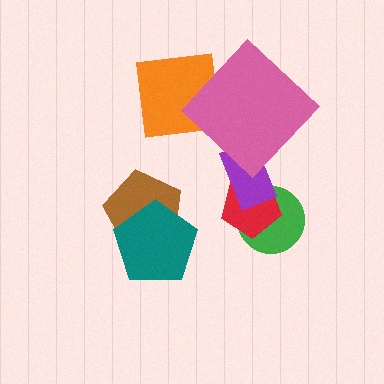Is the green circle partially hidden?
Yes, it is partially covered by another shape.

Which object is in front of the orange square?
The pink diamond is in front of the orange square.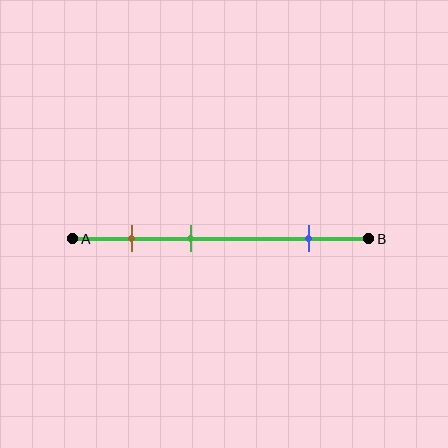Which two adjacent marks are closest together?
The brown and green marks are the closest adjacent pair.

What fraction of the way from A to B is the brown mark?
The brown mark is approximately 20% (0.2) of the way from A to B.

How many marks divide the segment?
There are 3 marks dividing the segment.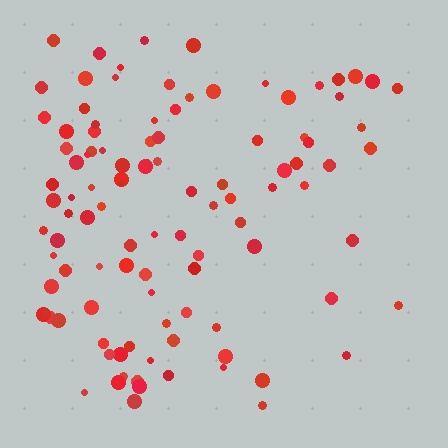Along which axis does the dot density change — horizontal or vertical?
Horizontal.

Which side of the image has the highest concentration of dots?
The left.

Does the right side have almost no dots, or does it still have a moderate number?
Still a moderate number, just noticeably fewer than the left.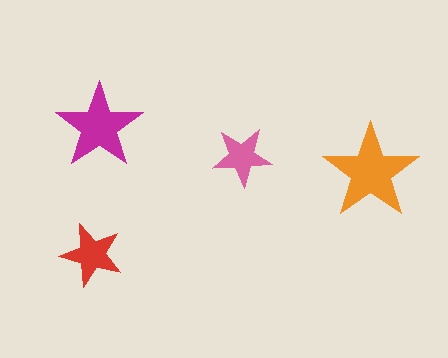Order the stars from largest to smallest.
the orange one, the magenta one, the red one, the pink one.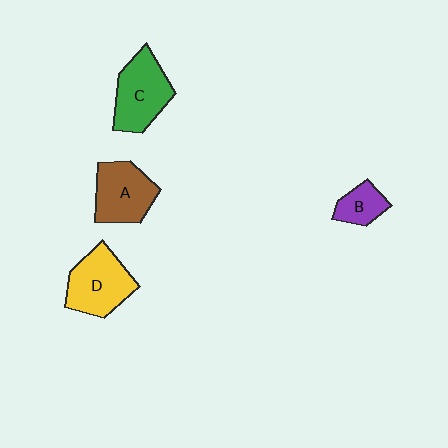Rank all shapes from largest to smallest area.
From largest to smallest: D (yellow), C (green), A (brown), B (purple).